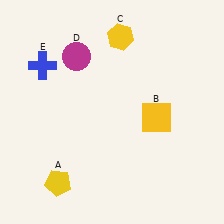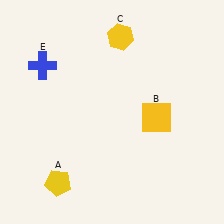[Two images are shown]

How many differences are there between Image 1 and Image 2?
There is 1 difference between the two images.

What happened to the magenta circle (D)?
The magenta circle (D) was removed in Image 2. It was in the top-left area of Image 1.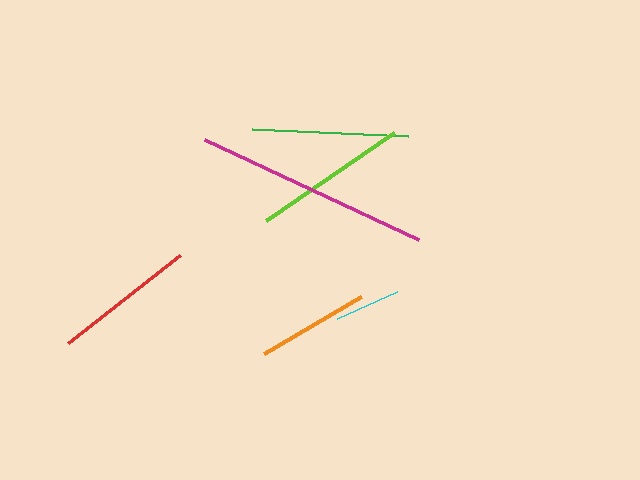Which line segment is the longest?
The magenta line is the longest at approximately 237 pixels.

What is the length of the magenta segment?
The magenta segment is approximately 237 pixels long.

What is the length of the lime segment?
The lime segment is approximately 155 pixels long.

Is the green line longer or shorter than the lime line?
The green line is longer than the lime line.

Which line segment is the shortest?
The cyan line is the shortest at approximately 66 pixels.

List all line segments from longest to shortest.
From longest to shortest: magenta, green, lime, red, orange, cyan.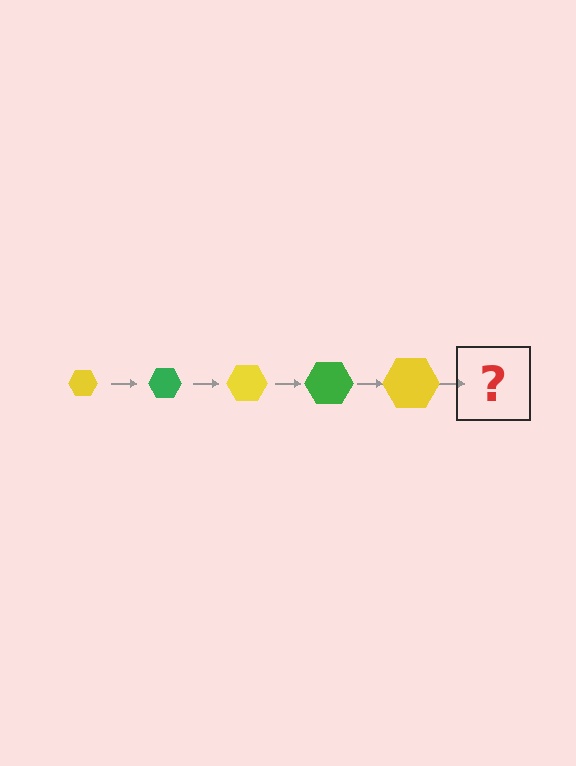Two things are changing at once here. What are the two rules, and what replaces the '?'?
The two rules are that the hexagon grows larger each step and the color cycles through yellow and green. The '?' should be a green hexagon, larger than the previous one.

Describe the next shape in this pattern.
It should be a green hexagon, larger than the previous one.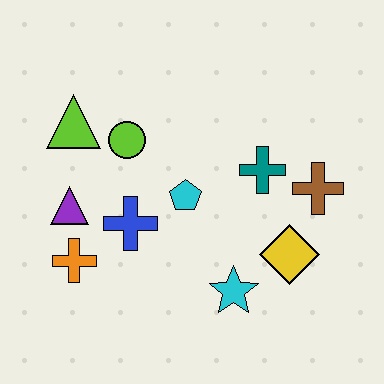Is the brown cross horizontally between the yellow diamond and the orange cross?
No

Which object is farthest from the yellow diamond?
The lime triangle is farthest from the yellow diamond.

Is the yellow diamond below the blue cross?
Yes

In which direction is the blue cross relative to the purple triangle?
The blue cross is to the right of the purple triangle.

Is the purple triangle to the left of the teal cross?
Yes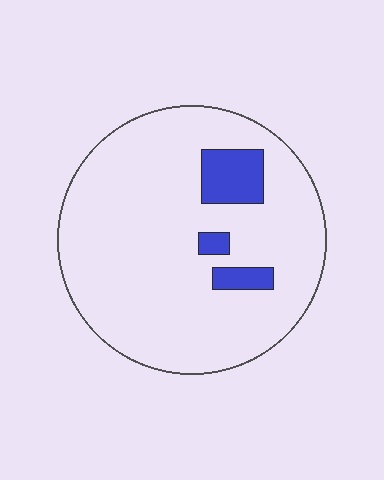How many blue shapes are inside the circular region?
3.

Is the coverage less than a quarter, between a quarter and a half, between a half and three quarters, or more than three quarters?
Less than a quarter.